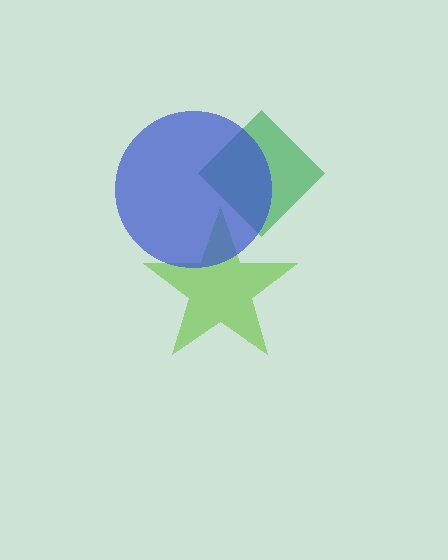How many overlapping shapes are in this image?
There are 3 overlapping shapes in the image.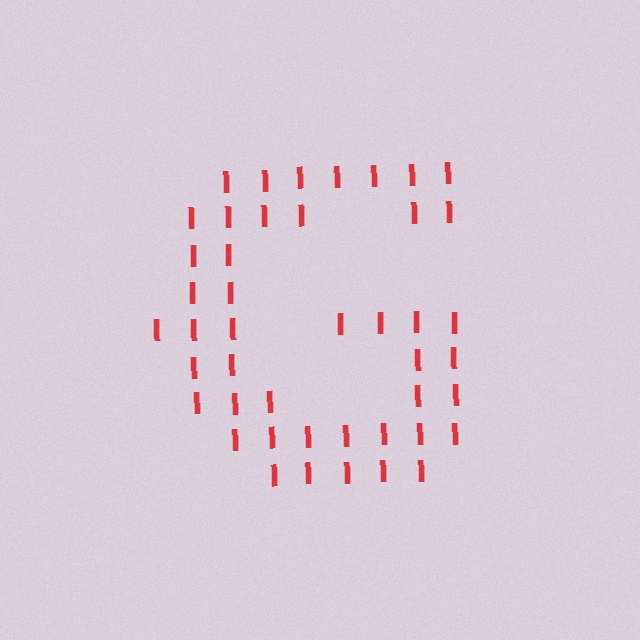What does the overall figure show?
The overall figure shows the letter G.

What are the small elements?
The small elements are letter I's.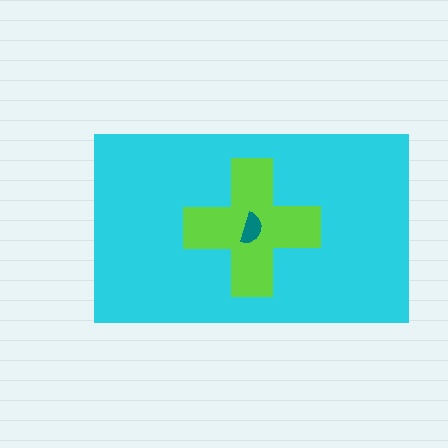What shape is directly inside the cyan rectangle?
The lime cross.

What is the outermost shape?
The cyan rectangle.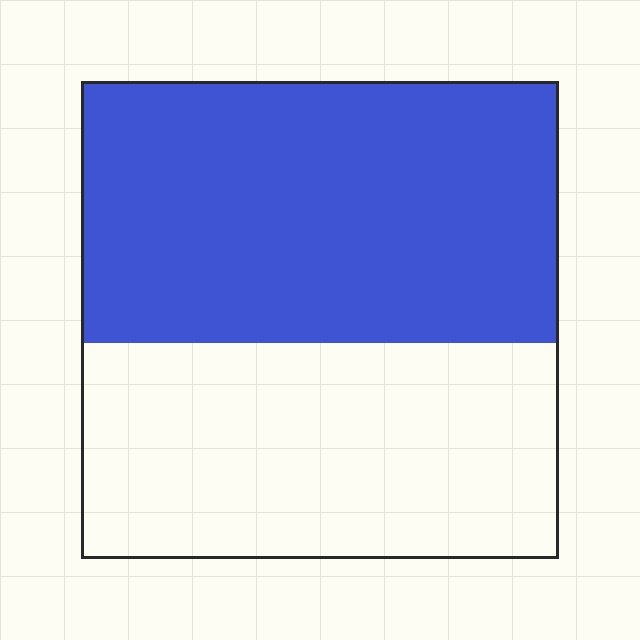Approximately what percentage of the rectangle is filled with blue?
Approximately 55%.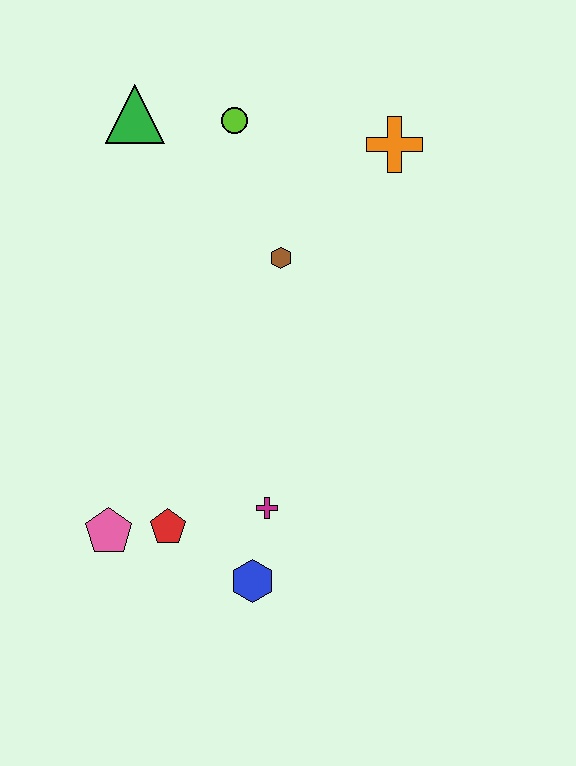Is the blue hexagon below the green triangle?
Yes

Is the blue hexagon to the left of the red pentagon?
No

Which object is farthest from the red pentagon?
The orange cross is farthest from the red pentagon.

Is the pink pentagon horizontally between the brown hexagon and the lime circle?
No